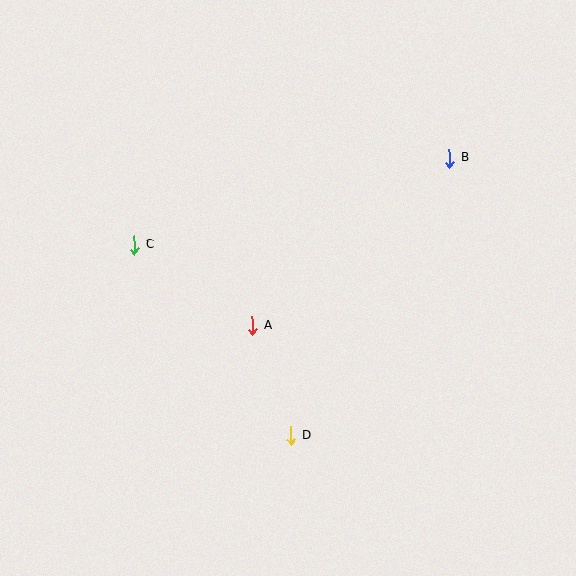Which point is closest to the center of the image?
Point A at (253, 326) is closest to the center.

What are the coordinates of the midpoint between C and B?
The midpoint between C and B is at (292, 201).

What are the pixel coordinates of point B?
Point B is at (449, 158).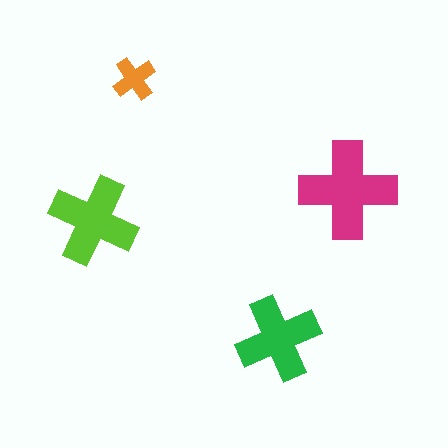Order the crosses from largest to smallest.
the magenta one, the lime one, the green one, the orange one.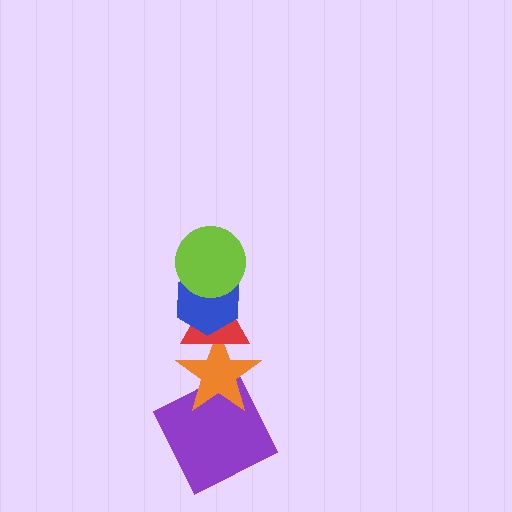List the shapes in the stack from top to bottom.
From top to bottom: the lime circle, the blue hexagon, the red triangle, the orange star, the purple square.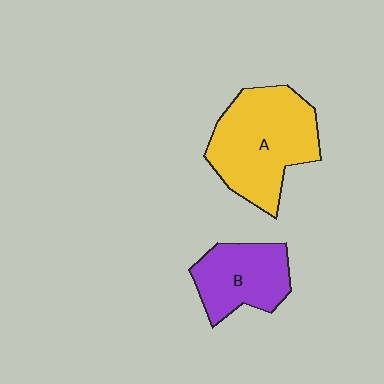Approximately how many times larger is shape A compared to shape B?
Approximately 1.6 times.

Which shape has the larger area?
Shape A (yellow).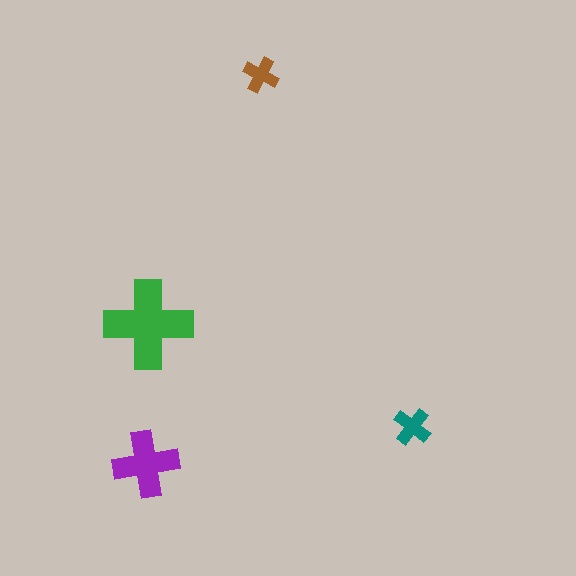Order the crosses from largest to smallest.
the green one, the purple one, the teal one, the brown one.